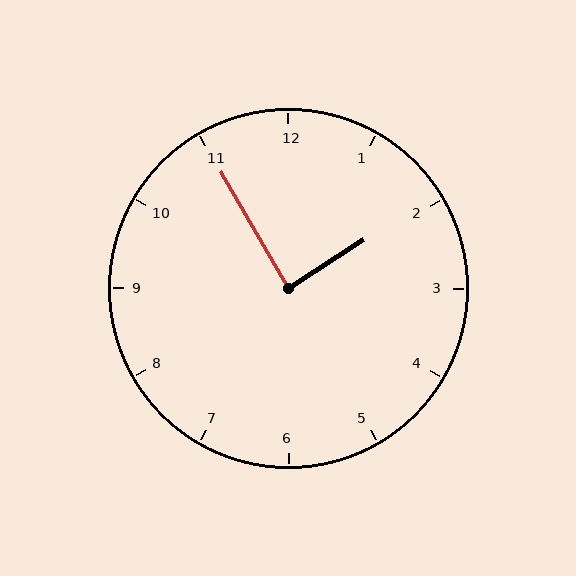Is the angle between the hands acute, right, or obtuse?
It is right.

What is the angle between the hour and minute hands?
Approximately 88 degrees.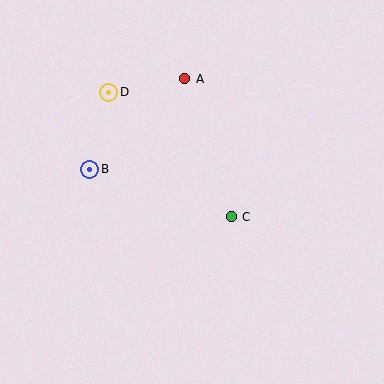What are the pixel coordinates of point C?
Point C is at (231, 217).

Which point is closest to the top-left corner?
Point D is closest to the top-left corner.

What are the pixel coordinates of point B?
Point B is at (90, 169).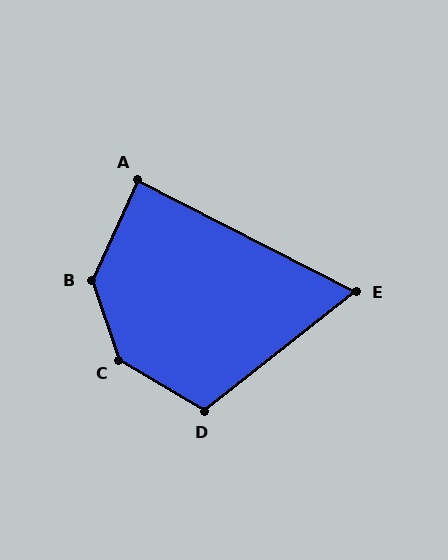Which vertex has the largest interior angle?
C, at approximately 140 degrees.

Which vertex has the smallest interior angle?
E, at approximately 65 degrees.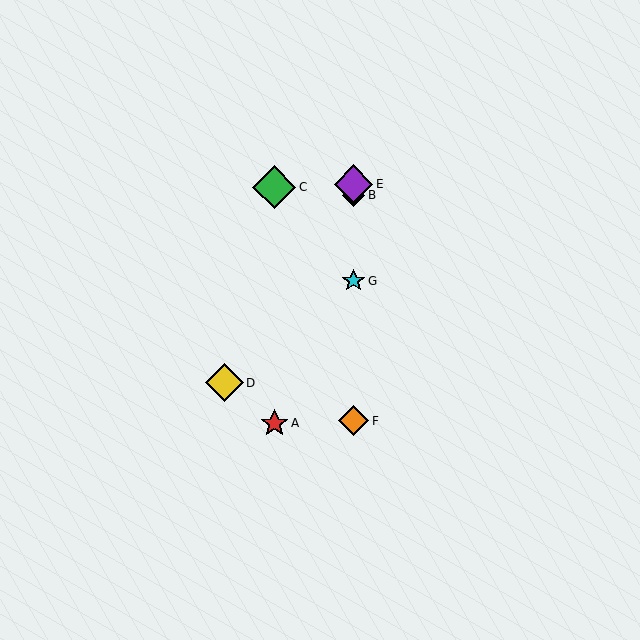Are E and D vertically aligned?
No, E is at x≈353 and D is at x≈224.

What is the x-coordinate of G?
Object G is at x≈353.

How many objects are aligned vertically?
4 objects (B, E, F, G) are aligned vertically.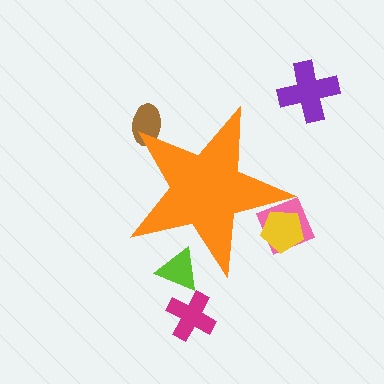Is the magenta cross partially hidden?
No, the magenta cross is fully visible.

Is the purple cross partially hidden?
No, the purple cross is fully visible.